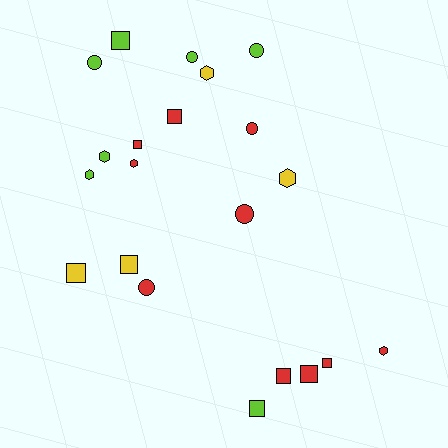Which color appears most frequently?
Red, with 10 objects.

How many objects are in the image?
There are 21 objects.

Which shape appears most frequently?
Square, with 9 objects.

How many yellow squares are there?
There are 2 yellow squares.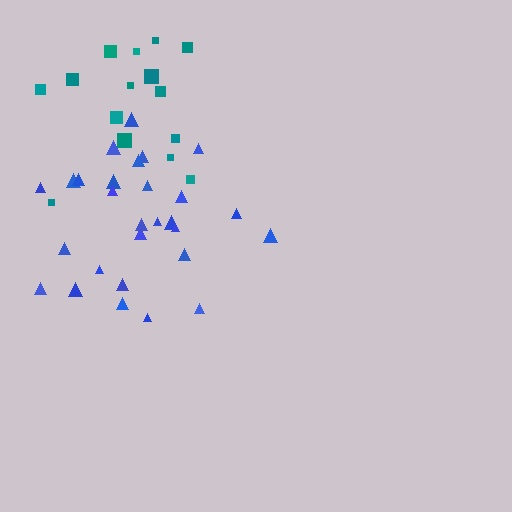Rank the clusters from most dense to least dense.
blue, teal.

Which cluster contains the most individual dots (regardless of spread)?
Blue (28).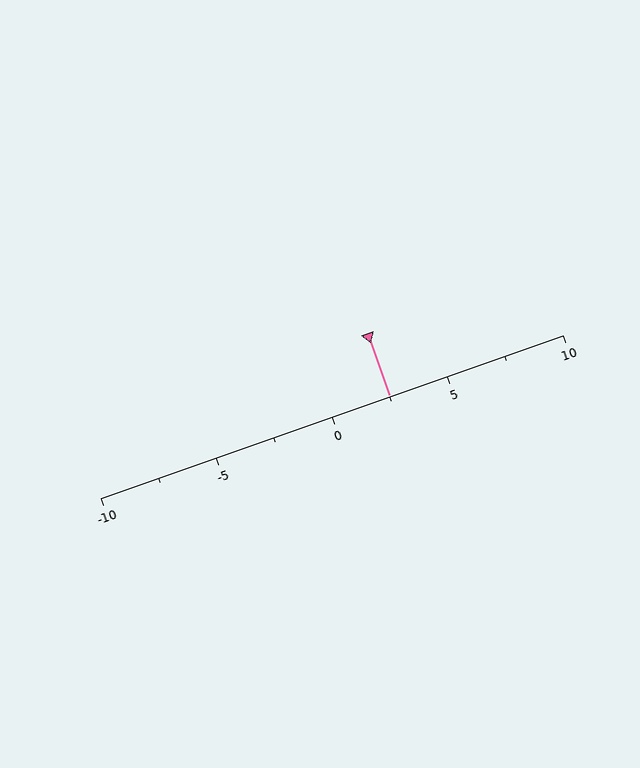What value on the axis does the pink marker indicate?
The marker indicates approximately 2.5.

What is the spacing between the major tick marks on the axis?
The major ticks are spaced 5 apart.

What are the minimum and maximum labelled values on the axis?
The axis runs from -10 to 10.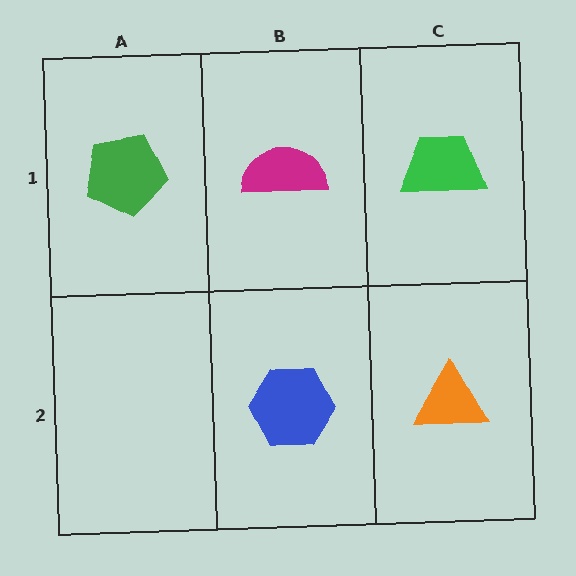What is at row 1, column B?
A magenta semicircle.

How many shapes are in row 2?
2 shapes.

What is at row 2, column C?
An orange triangle.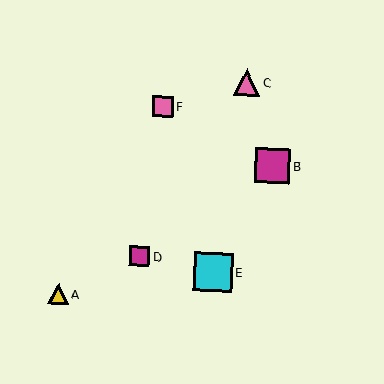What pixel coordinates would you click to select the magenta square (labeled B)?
Click at (273, 166) to select the magenta square B.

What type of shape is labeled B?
Shape B is a magenta square.